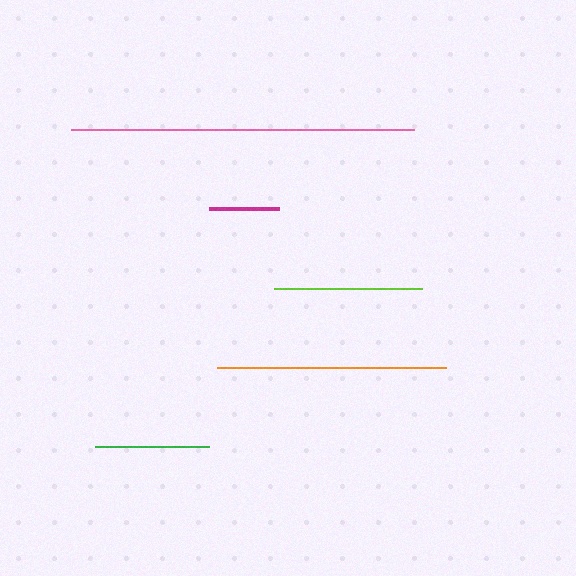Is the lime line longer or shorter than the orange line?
The orange line is longer than the lime line.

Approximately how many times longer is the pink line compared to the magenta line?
The pink line is approximately 4.9 times the length of the magenta line.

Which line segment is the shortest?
The magenta line is the shortest at approximately 70 pixels.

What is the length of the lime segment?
The lime segment is approximately 149 pixels long.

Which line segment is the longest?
The pink line is the longest at approximately 343 pixels.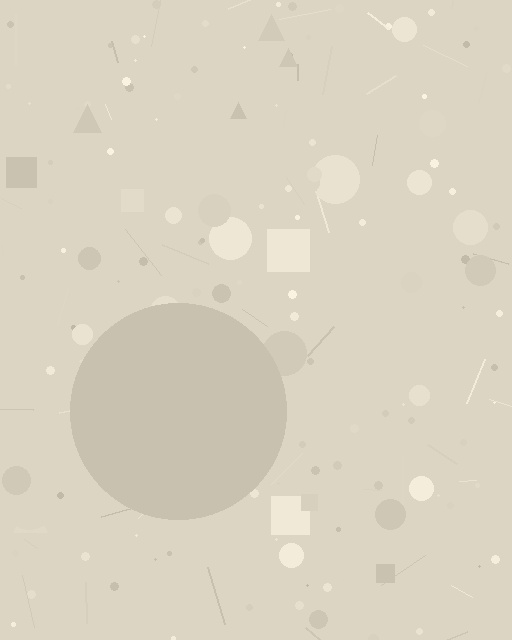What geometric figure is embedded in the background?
A circle is embedded in the background.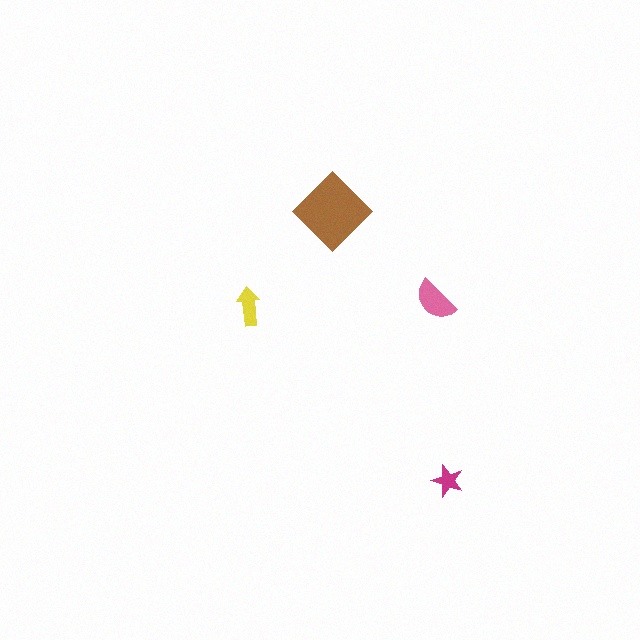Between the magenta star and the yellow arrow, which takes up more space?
The yellow arrow.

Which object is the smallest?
The magenta star.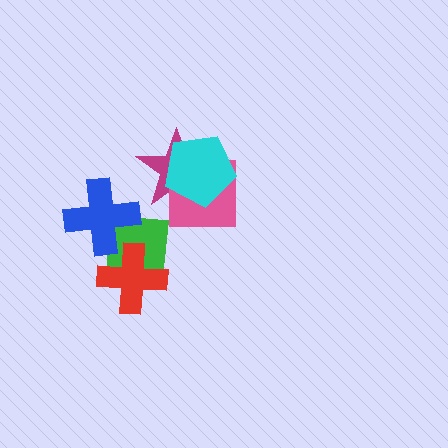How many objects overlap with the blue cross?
1 object overlaps with the blue cross.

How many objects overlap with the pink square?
2 objects overlap with the pink square.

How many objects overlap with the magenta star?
2 objects overlap with the magenta star.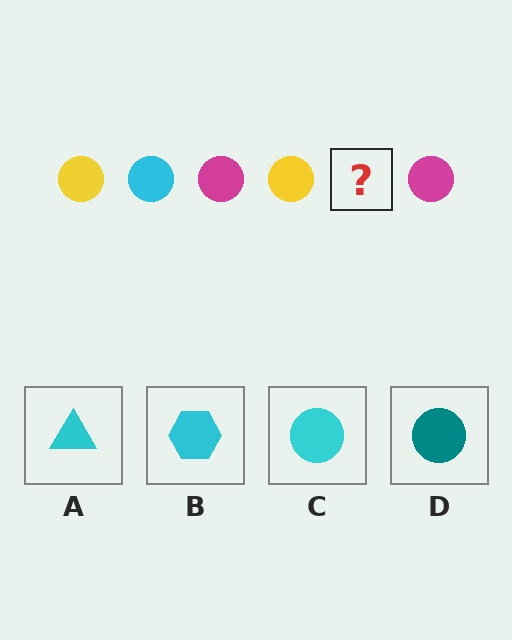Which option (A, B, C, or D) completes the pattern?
C.